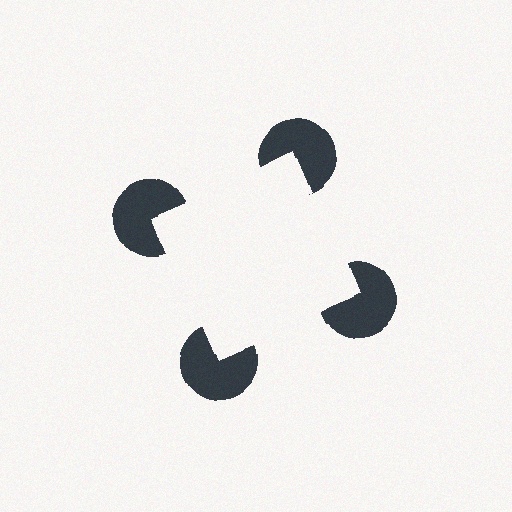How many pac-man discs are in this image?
There are 4 — one at each vertex of the illusory square.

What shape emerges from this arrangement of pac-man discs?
An illusory square — its edges are inferred from the aligned wedge cuts in the pac-man discs, not physically drawn.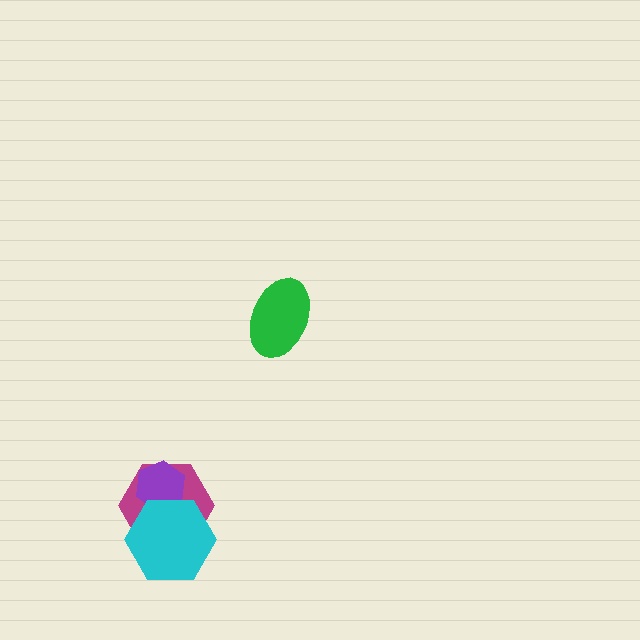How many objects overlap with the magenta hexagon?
2 objects overlap with the magenta hexagon.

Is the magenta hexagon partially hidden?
Yes, it is partially covered by another shape.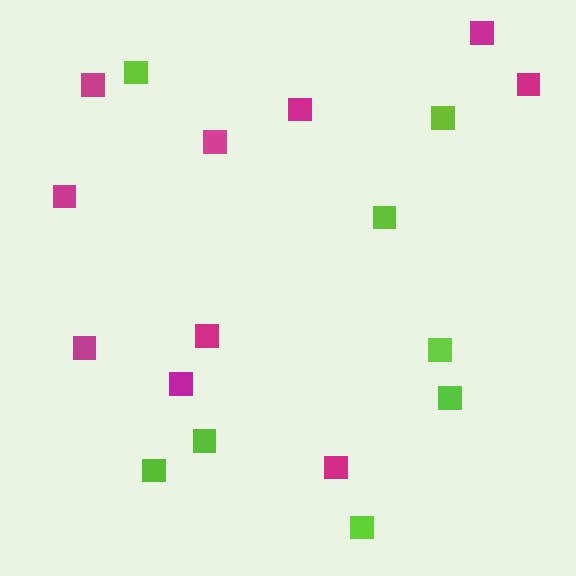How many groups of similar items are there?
There are 2 groups: one group of magenta squares (10) and one group of lime squares (8).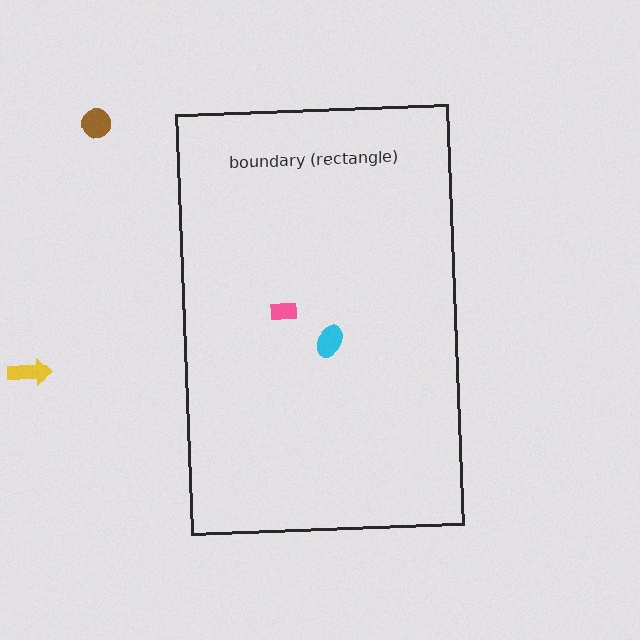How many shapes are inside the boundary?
2 inside, 2 outside.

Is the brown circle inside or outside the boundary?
Outside.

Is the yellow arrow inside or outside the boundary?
Outside.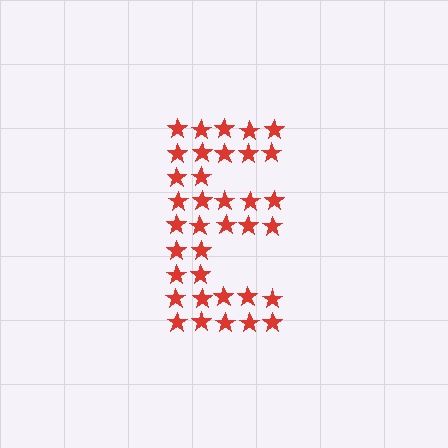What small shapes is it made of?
It is made of small stars.